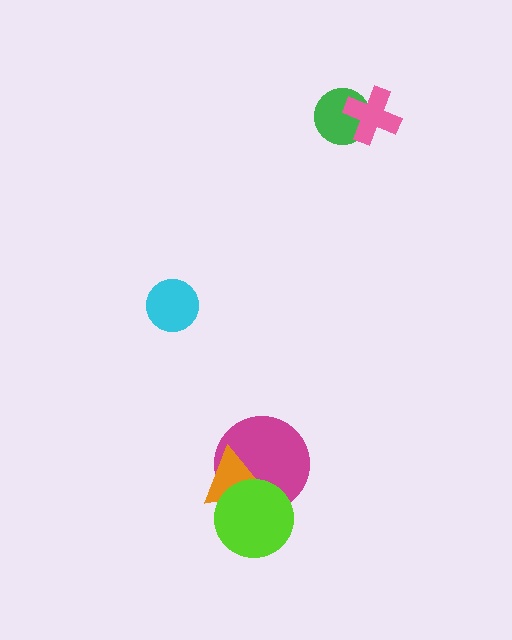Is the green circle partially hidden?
Yes, it is partially covered by another shape.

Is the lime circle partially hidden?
No, no other shape covers it.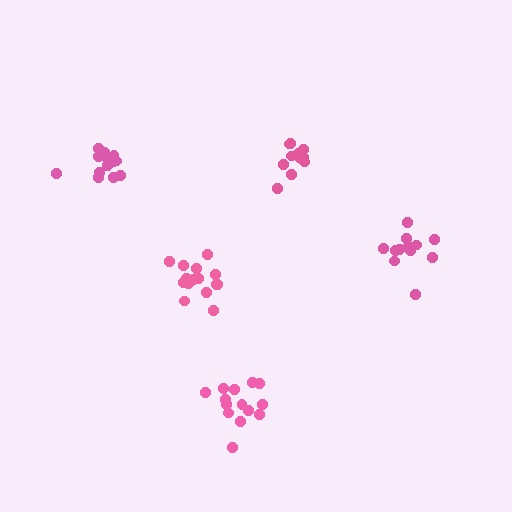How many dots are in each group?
Group 1: 11 dots, Group 2: 13 dots, Group 3: 15 dots, Group 4: 14 dots, Group 5: 15 dots (68 total).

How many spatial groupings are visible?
There are 5 spatial groupings.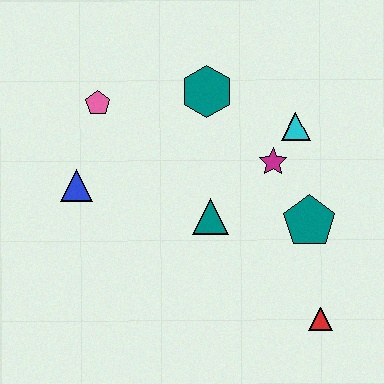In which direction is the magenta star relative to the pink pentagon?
The magenta star is to the right of the pink pentagon.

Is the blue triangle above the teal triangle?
Yes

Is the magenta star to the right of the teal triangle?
Yes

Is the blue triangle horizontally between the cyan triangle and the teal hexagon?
No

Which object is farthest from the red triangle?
The pink pentagon is farthest from the red triangle.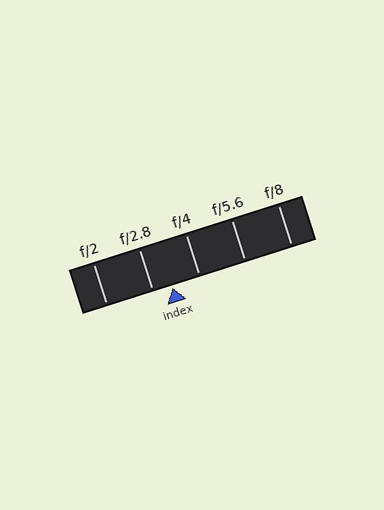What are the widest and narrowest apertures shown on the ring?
The widest aperture shown is f/2 and the narrowest is f/8.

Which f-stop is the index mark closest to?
The index mark is closest to f/2.8.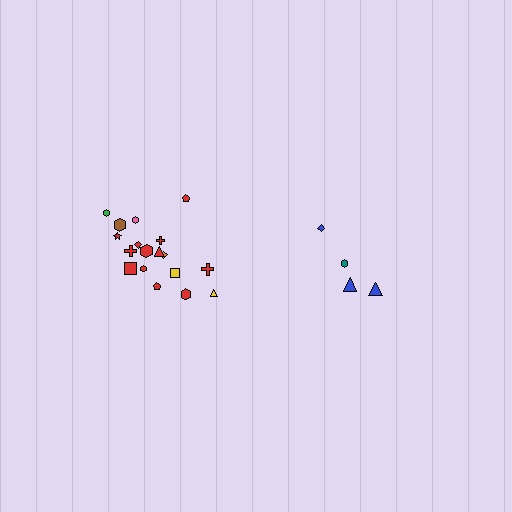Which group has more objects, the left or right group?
The left group.